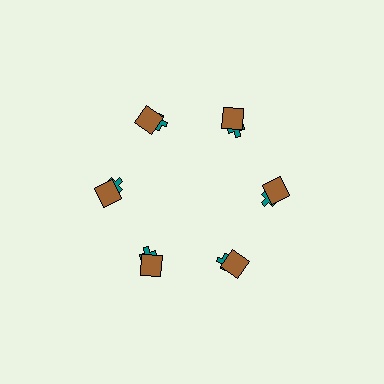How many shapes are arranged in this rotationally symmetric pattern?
There are 12 shapes, arranged in 6 groups of 2.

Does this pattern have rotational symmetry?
Yes, this pattern has 6-fold rotational symmetry. It looks the same after rotating 60 degrees around the center.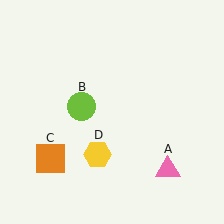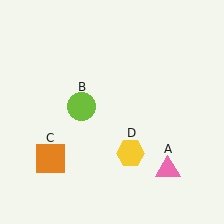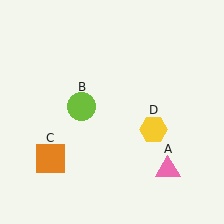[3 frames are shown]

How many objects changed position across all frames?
1 object changed position: yellow hexagon (object D).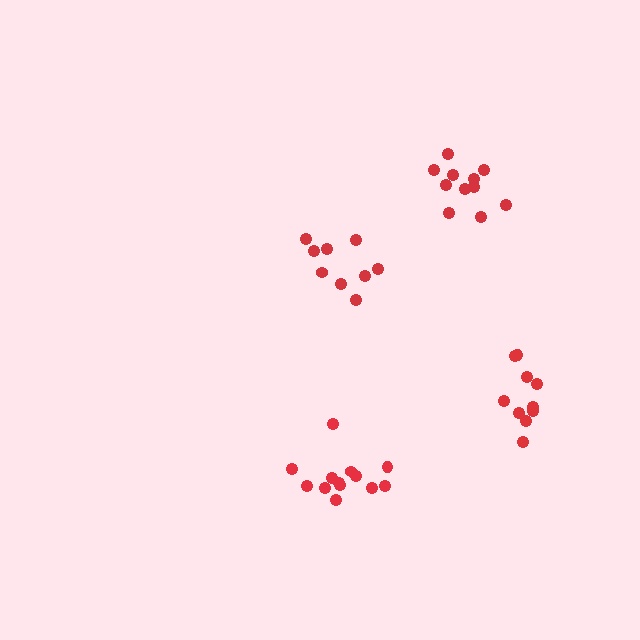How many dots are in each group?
Group 1: 13 dots, Group 2: 11 dots, Group 3: 10 dots, Group 4: 9 dots (43 total).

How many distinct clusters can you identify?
There are 4 distinct clusters.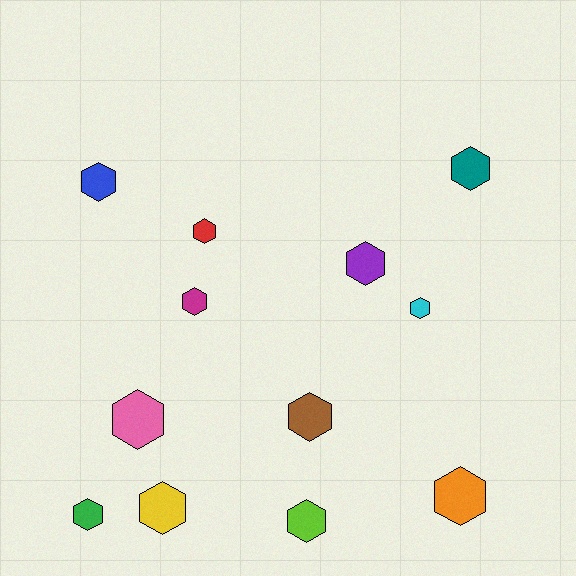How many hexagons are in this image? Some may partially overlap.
There are 12 hexagons.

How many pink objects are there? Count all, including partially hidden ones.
There is 1 pink object.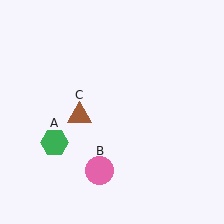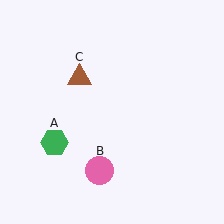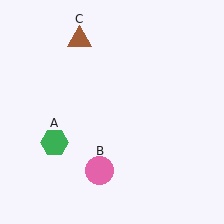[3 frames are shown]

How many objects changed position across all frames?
1 object changed position: brown triangle (object C).